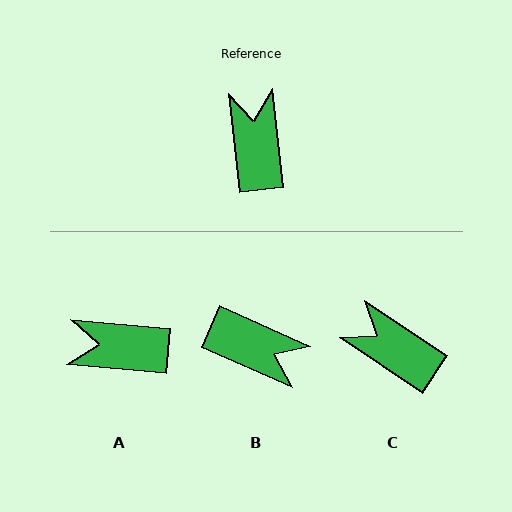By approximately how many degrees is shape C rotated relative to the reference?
Approximately 50 degrees counter-clockwise.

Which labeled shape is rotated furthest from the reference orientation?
B, about 120 degrees away.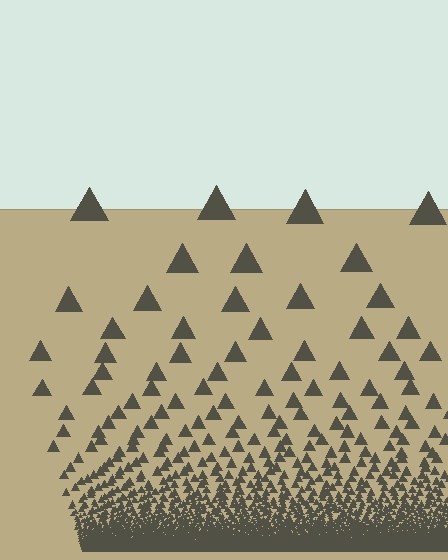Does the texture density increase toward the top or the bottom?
Density increases toward the bottom.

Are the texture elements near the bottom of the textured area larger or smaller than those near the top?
Smaller. The gradient is inverted — elements near the bottom are smaller and denser.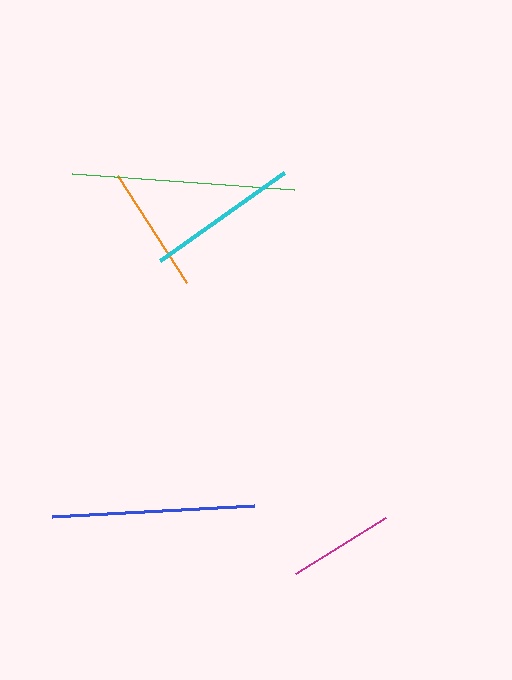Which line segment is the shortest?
The magenta line is the shortest at approximately 106 pixels.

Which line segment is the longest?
The green line is the longest at approximately 222 pixels.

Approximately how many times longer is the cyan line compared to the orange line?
The cyan line is approximately 1.2 times the length of the orange line.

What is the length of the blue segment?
The blue segment is approximately 202 pixels long.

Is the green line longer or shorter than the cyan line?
The green line is longer than the cyan line.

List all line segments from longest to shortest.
From longest to shortest: green, blue, cyan, orange, magenta.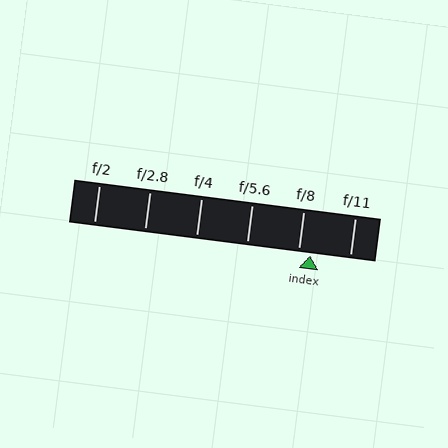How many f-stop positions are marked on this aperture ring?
There are 6 f-stop positions marked.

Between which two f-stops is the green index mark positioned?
The index mark is between f/8 and f/11.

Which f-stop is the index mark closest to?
The index mark is closest to f/8.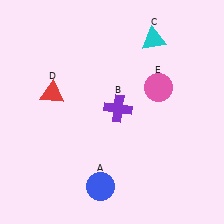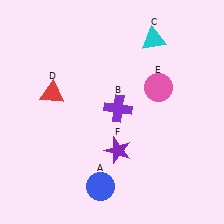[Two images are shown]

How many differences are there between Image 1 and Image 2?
There is 1 difference between the two images.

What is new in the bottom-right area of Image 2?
A purple star (F) was added in the bottom-right area of Image 2.